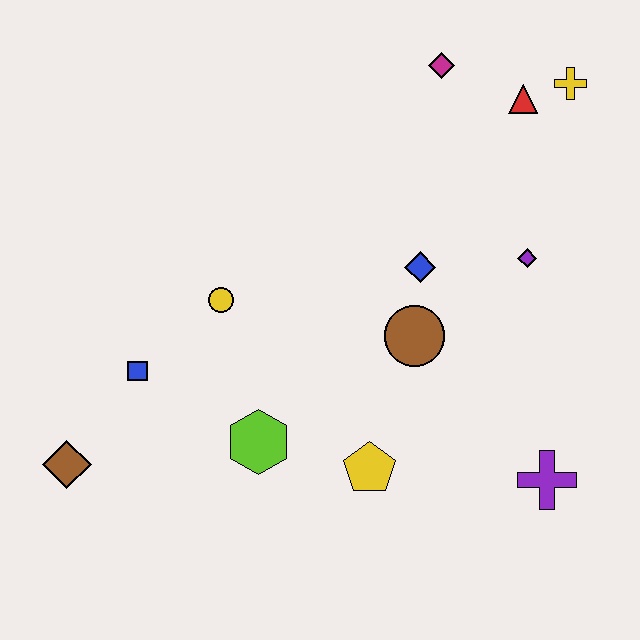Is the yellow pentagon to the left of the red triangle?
Yes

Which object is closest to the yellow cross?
The red triangle is closest to the yellow cross.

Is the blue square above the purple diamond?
No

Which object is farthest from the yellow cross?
The brown diamond is farthest from the yellow cross.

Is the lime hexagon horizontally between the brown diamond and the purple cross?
Yes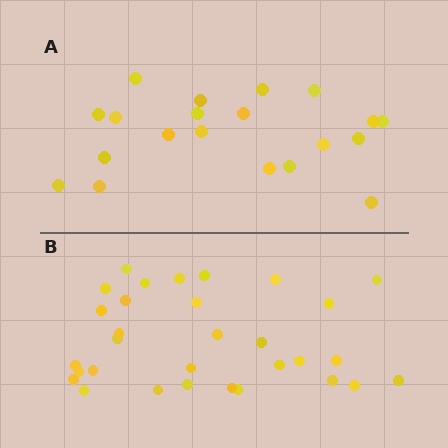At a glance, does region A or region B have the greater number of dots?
Region B (the bottom region) has more dots.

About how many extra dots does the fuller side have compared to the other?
Region B has roughly 12 or so more dots than region A.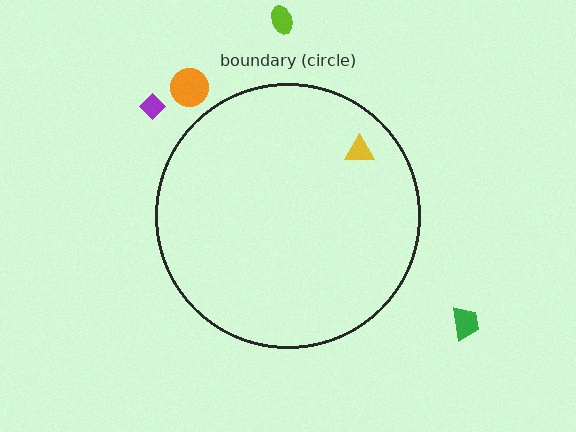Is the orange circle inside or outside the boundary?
Outside.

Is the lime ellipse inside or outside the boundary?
Outside.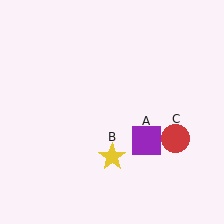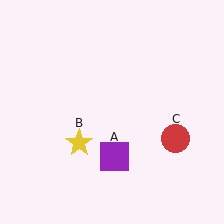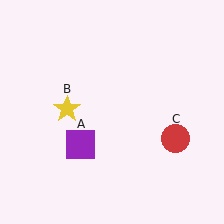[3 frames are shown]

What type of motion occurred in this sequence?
The purple square (object A), yellow star (object B) rotated clockwise around the center of the scene.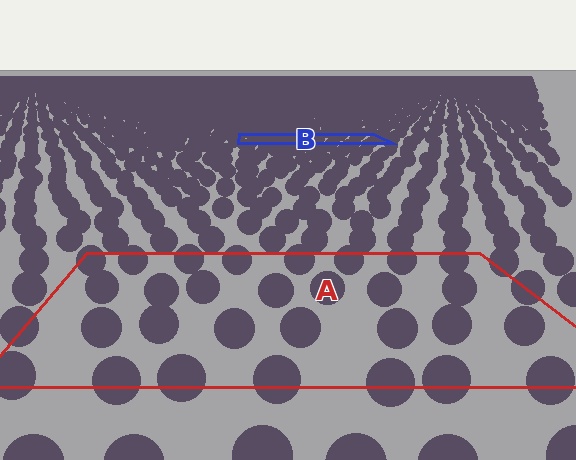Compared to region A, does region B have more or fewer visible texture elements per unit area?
Region B has more texture elements per unit area — they are packed more densely because it is farther away.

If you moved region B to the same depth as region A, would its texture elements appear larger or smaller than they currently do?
They would appear larger. At a closer depth, the same texture elements are projected at a bigger on-screen size.